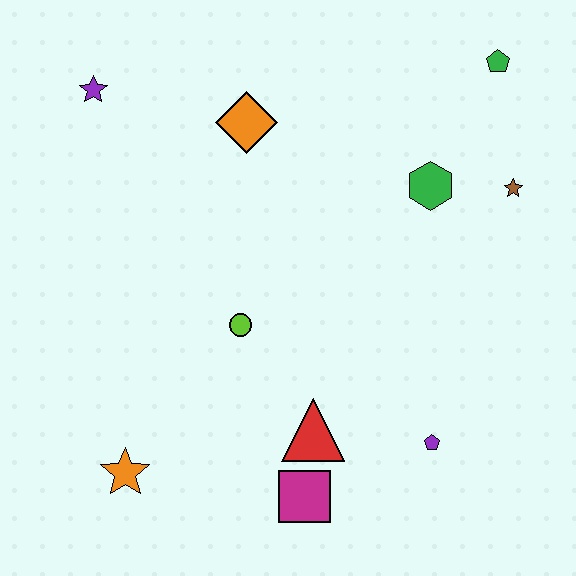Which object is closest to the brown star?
The green hexagon is closest to the brown star.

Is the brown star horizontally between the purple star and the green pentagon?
No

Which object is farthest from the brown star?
The orange star is farthest from the brown star.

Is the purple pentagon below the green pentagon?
Yes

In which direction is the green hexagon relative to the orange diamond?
The green hexagon is to the right of the orange diamond.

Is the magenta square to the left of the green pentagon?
Yes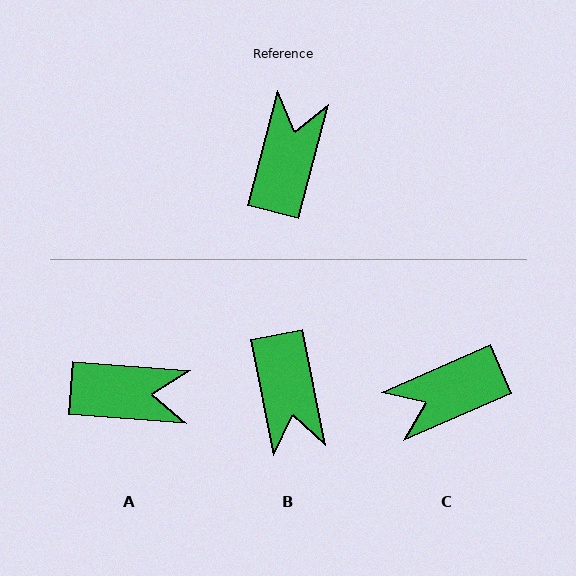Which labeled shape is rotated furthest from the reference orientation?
B, about 154 degrees away.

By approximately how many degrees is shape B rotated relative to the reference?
Approximately 154 degrees clockwise.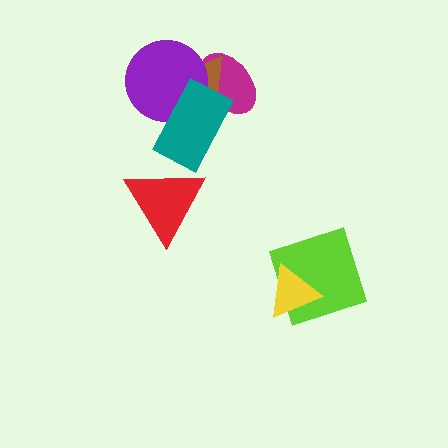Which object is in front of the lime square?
The yellow triangle is in front of the lime square.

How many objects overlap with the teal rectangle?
3 objects overlap with the teal rectangle.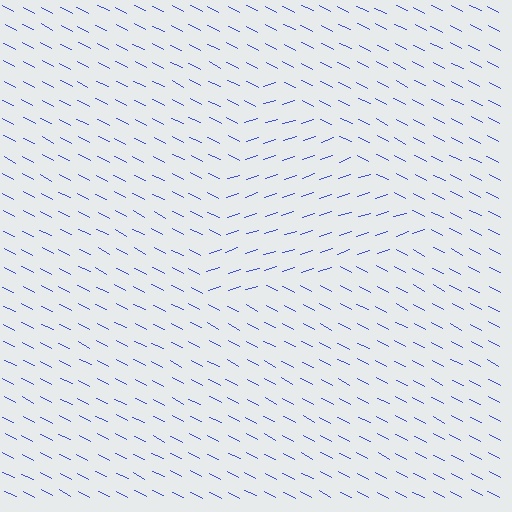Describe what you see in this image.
The image is filled with small blue line segments. A triangle region in the image has lines oriented differently from the surrounding lines, creating a visible texture boundary.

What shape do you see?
I see a triangle.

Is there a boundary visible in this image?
Yes, there is a texture boundary formed by a change in line orientation.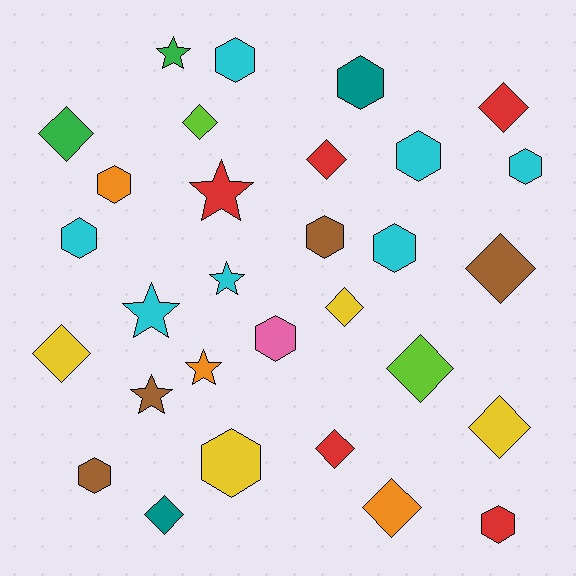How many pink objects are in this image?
There is 1 pink object.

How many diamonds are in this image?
There are 12 diamonds.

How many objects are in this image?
There are 30 objects.